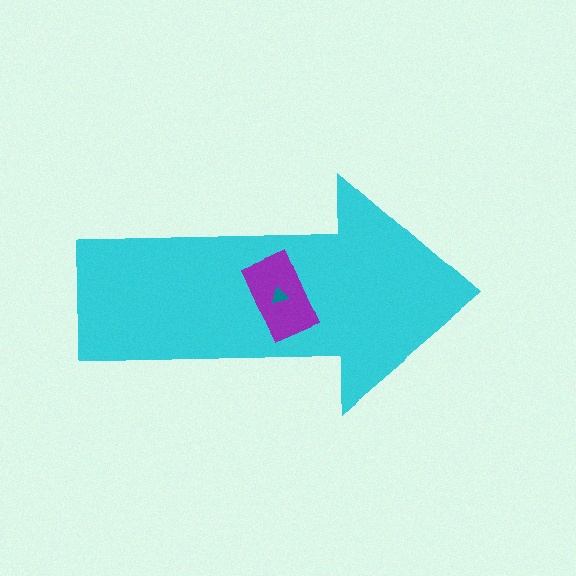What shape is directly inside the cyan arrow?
The purple rectangle.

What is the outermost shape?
The cyan arrow.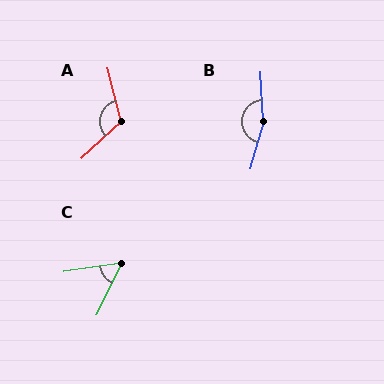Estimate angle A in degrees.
Approximately 119 degrees.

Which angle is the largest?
B, at approximately 160 degrees.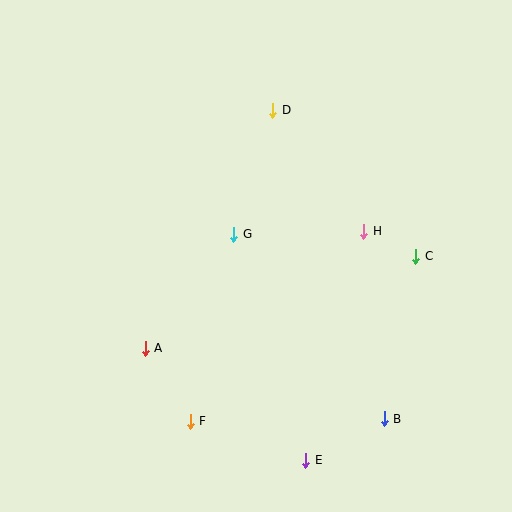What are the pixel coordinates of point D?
Point D is at (273, 110).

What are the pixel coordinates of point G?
Point G is at (234, 234).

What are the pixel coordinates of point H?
Point H is at (364, 231).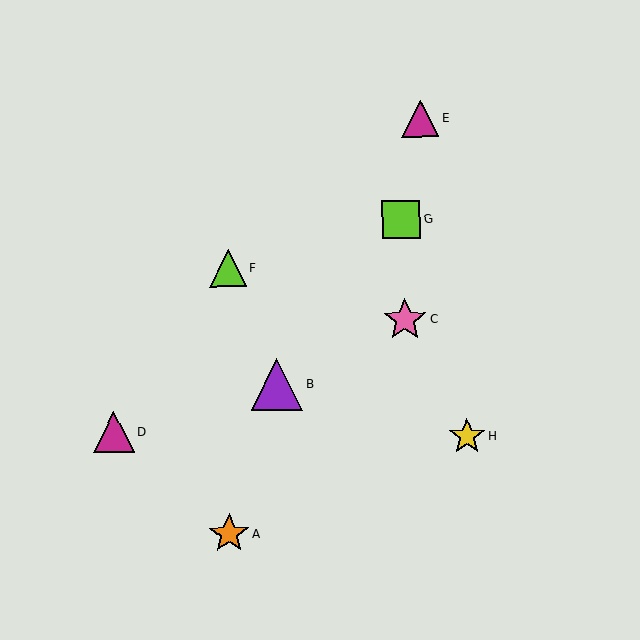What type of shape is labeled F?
Shape F is a lime triangle.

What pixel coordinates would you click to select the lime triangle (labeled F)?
Click at (228, 269) to select the lime triangle F.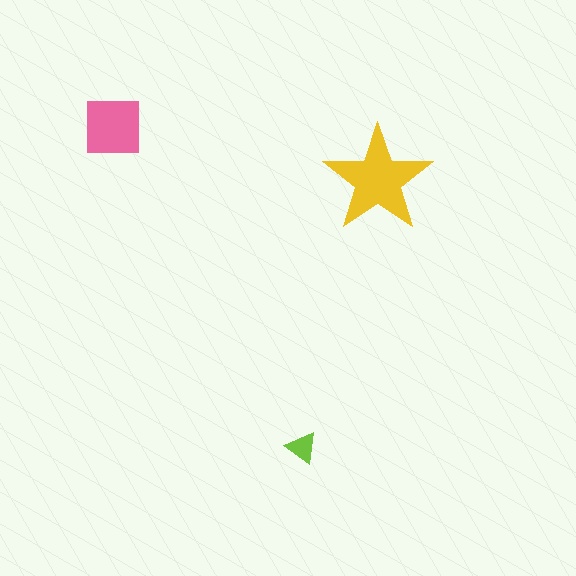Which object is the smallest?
The lime triangle.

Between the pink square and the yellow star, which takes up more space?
The yellow star.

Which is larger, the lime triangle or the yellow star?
The yellow star.